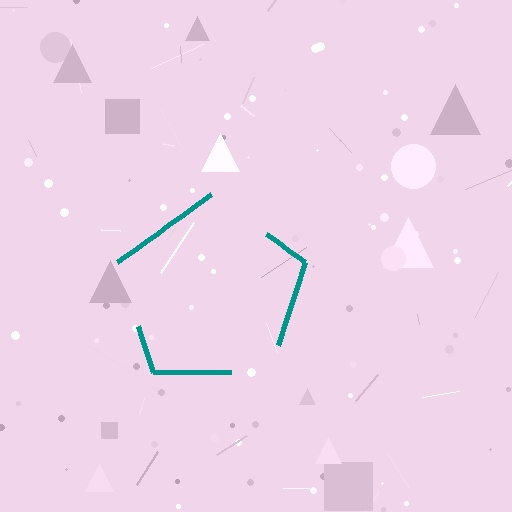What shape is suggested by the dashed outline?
The dashed outline suggests a pentagon.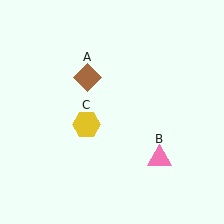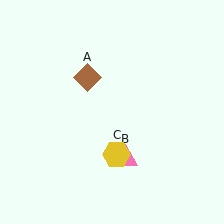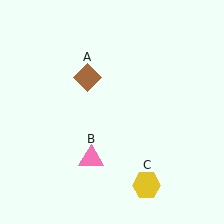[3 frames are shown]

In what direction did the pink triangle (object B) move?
The pink triangle (object B) moved left.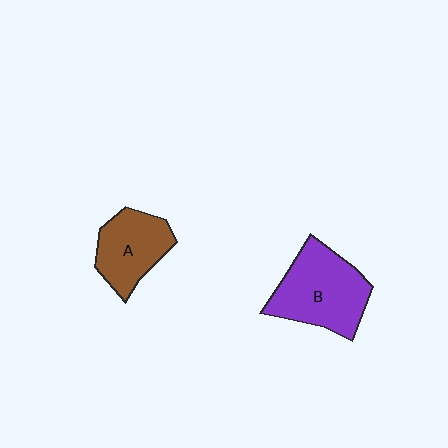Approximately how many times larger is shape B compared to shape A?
Approximately 1.4 times.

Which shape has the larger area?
Shape B (purple).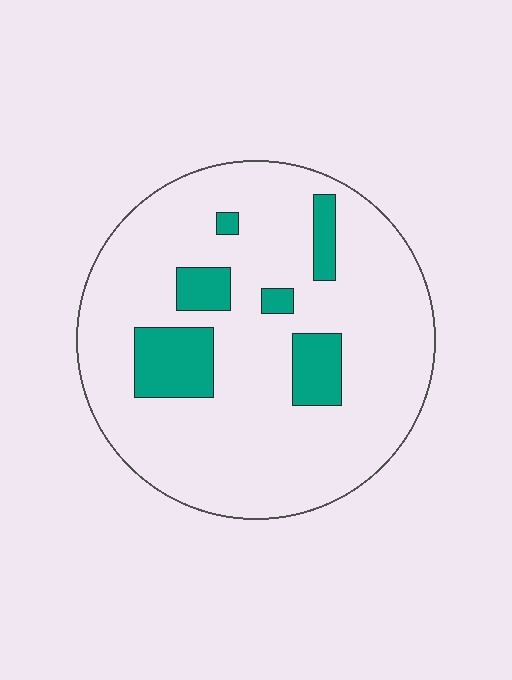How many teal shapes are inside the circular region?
6.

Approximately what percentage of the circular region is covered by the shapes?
Approximately 15%.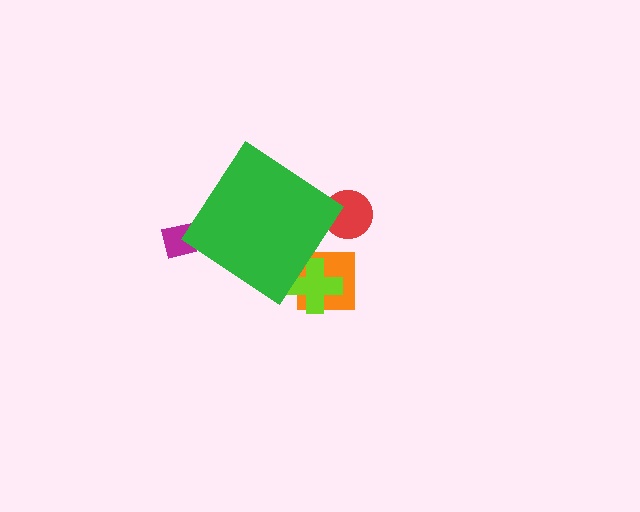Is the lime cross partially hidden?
Yes, the lime cross is partially hidden behind the green diamond.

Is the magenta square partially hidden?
Yes, the magenta square is partially hidden behind the green diamond.